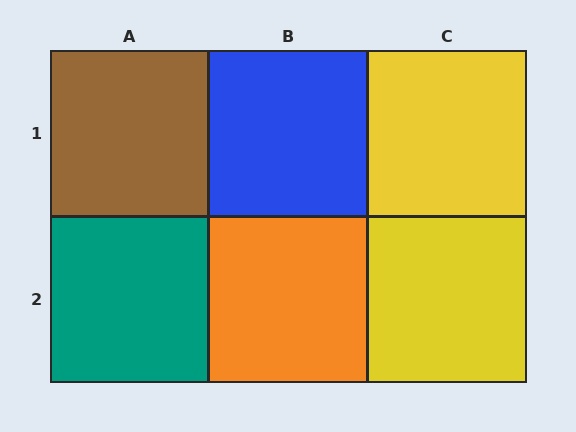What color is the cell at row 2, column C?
Yellow.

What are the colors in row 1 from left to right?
Brown, blue, yellow.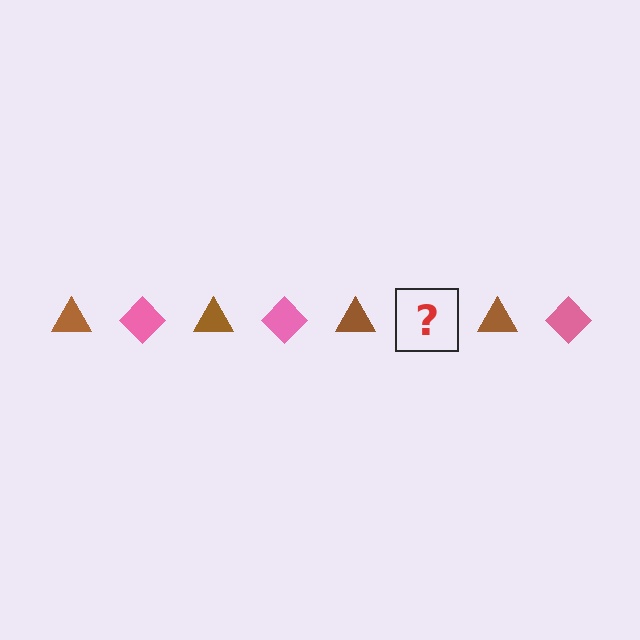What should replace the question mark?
The question mark should be replaced with a pink diamond.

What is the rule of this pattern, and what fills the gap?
The rule is that the pattern alternates between brown triangle and pink diamond. The gap should be filled with a pink diamond.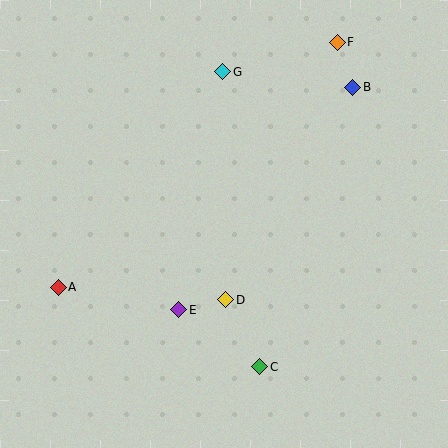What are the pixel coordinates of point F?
Point F is at (337, 42).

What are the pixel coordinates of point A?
Point A is at (58, 287).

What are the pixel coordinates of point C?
Point C is at (260, 367).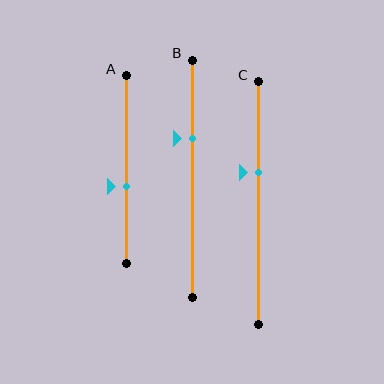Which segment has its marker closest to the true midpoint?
Segment A has its marker closest to the true midpoint.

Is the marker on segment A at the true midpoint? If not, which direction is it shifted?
No, the marker on segment A is shifted downward by about 9% of the segment length.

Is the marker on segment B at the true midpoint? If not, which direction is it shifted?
No, the marker on segment B is shifted upward by about 17% of the segment length.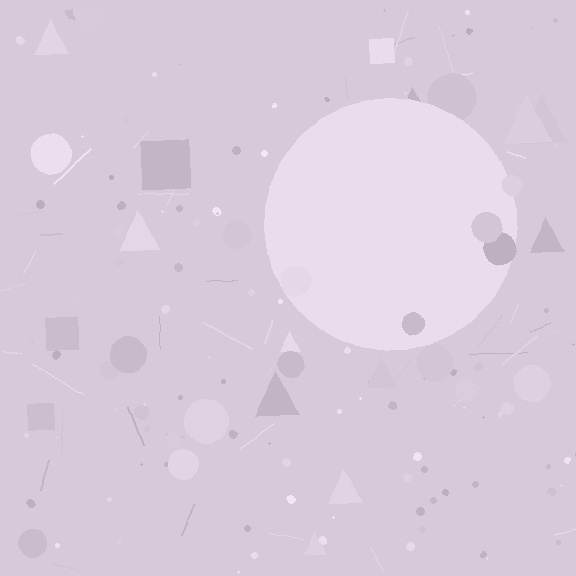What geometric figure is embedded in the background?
A circle is embedded in the background.